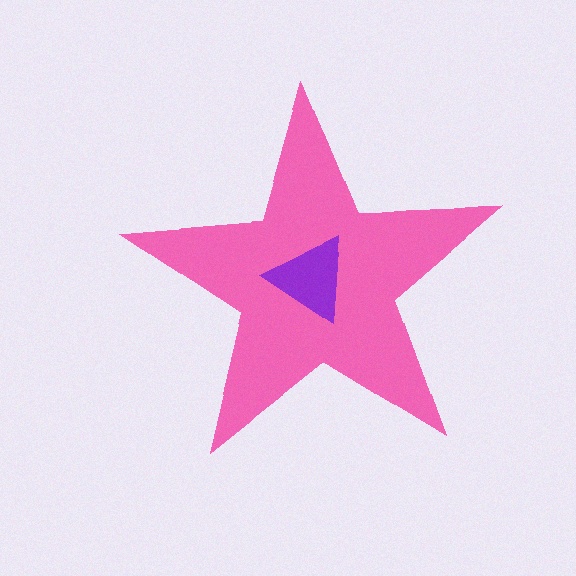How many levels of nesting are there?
2.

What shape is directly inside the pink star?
The purple triangle.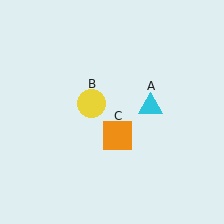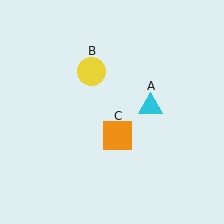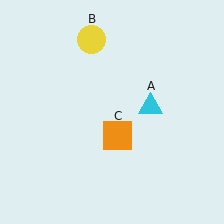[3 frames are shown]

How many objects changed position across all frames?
1 object changed position: yellow circle (object B).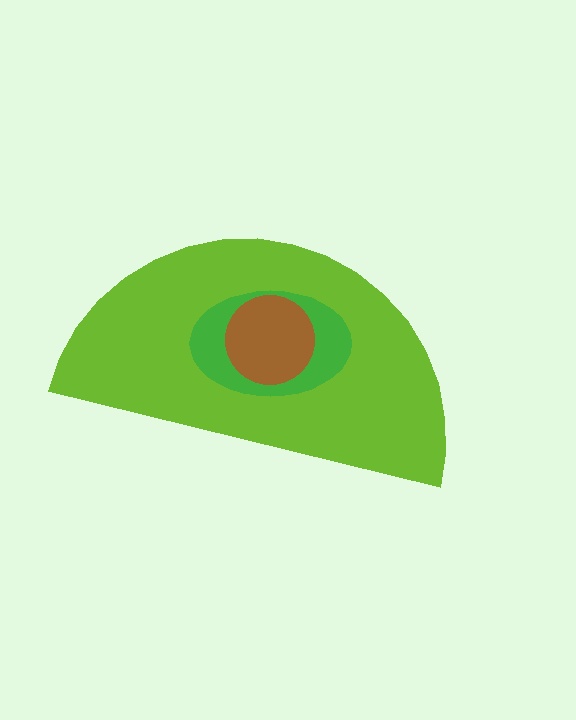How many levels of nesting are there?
3.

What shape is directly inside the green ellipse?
The brown circle.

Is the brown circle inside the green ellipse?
Yes.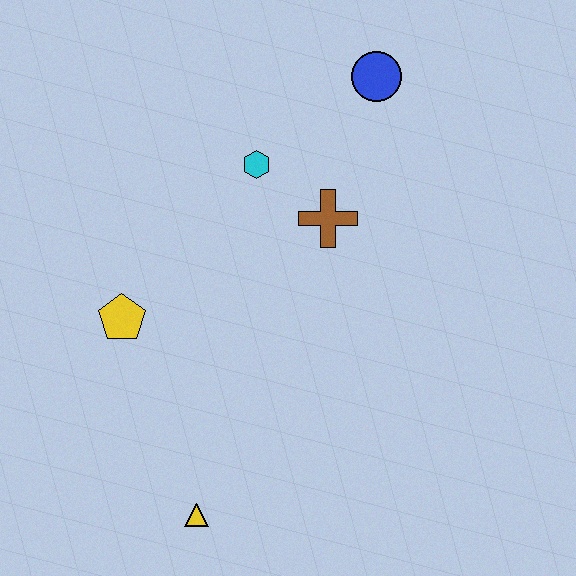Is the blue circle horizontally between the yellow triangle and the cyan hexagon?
No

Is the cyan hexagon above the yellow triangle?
Yes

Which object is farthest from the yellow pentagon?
The blue circle is farthest from the yellow pentagon.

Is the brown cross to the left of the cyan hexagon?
No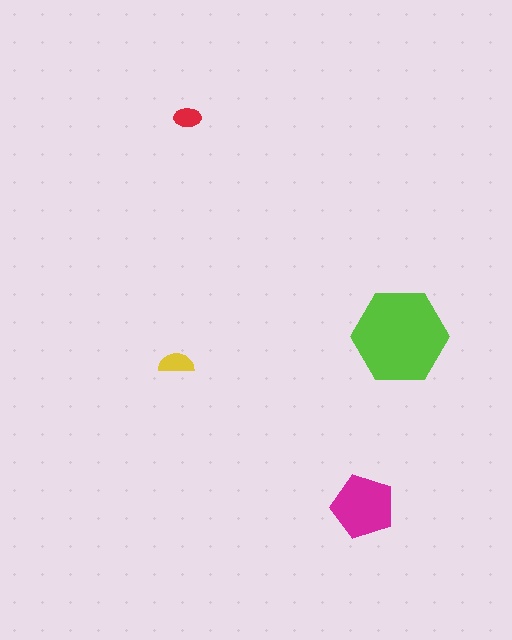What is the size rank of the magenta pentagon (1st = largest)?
2nd.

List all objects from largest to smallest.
The lime hexagon, the magenta pentagon, the yellow semicircle, the red ellipse.